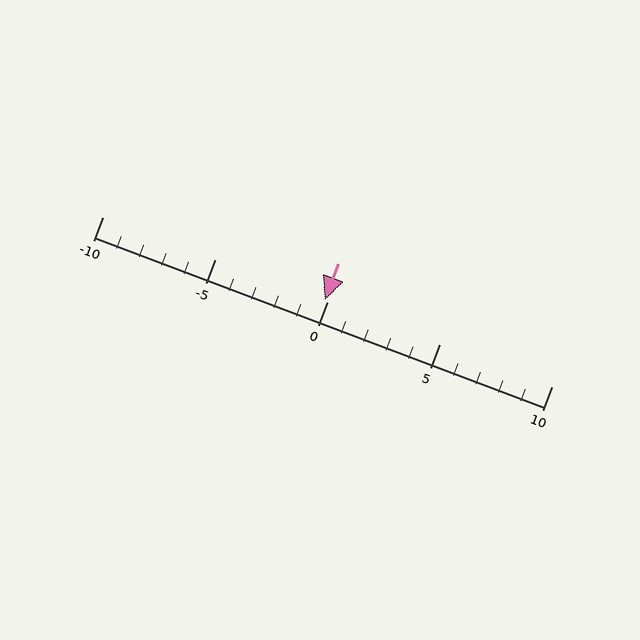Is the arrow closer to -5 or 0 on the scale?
The arrow is closer to 0.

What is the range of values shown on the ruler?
The ruler shows values from -10 to 10.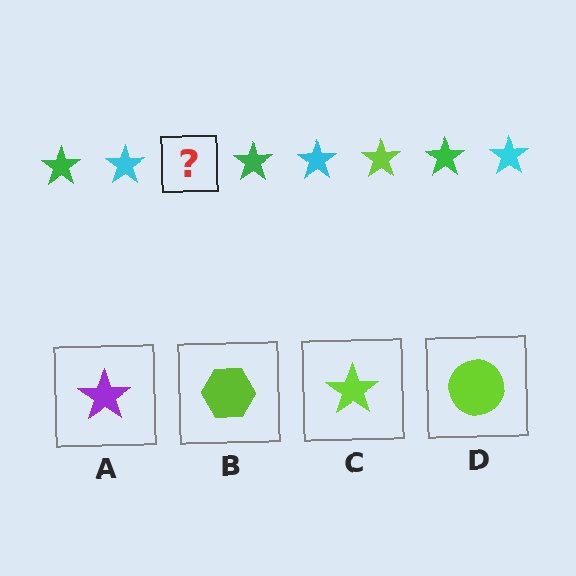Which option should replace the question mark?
Option C.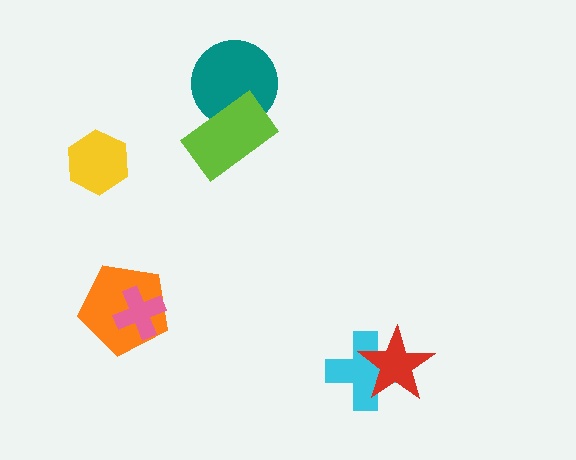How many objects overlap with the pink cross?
1 object overlaps with the pink cross.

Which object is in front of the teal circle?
The lime rectangle is in front of the teal circle.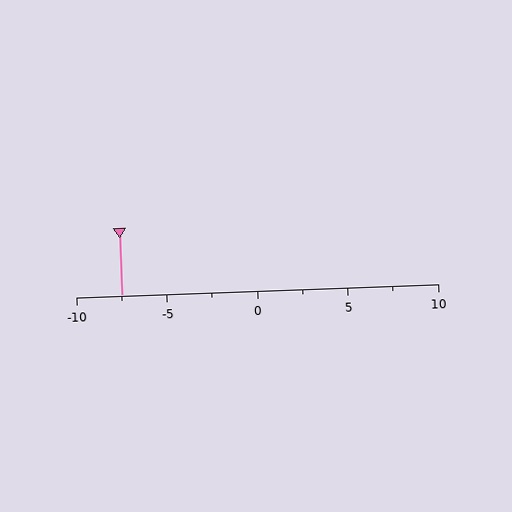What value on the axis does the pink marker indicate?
The marker indicates approximately -7.5.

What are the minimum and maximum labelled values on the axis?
The axis runs from -10 to 10.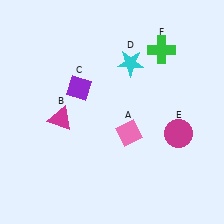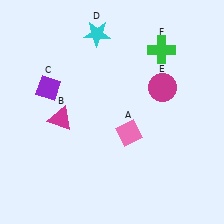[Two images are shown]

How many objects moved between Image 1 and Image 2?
3 objects moved between the two images.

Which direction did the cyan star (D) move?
The cyan star (D) moved left.